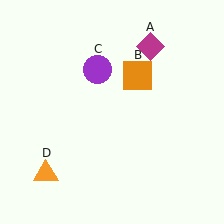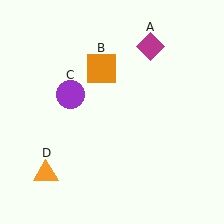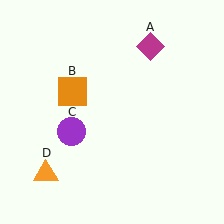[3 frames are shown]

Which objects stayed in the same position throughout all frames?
Magenta diamond (object A) and orange triangle (object D) remained stationary.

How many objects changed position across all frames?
2 objects changed position: orange square (object B), purple circle (object C).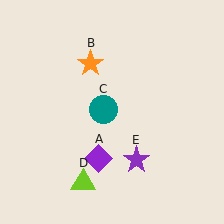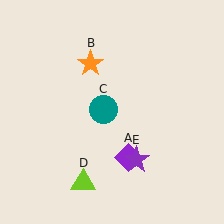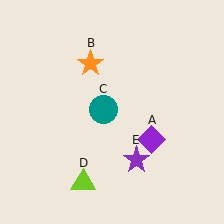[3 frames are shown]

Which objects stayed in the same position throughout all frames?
Orange star (object B) and teal circle (object C) and lime triangle (object D) and purple star (object E) remained stationary.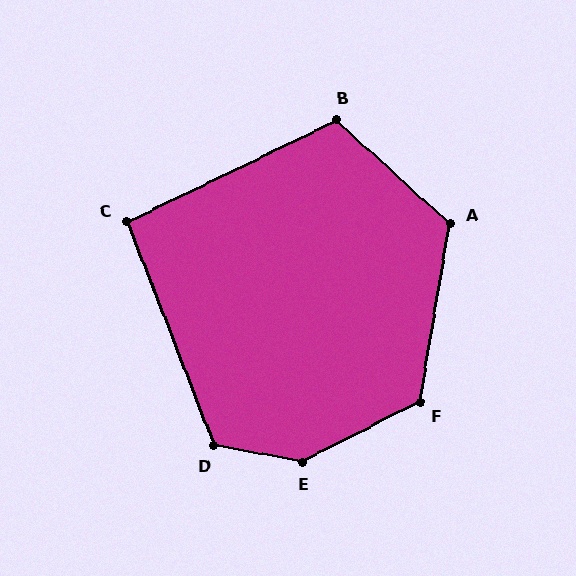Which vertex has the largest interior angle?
E, at approximately 143 degrees.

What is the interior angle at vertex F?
Approximately 127 degrees (obtuse).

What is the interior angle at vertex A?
Approximately 123 degrees (obtuse).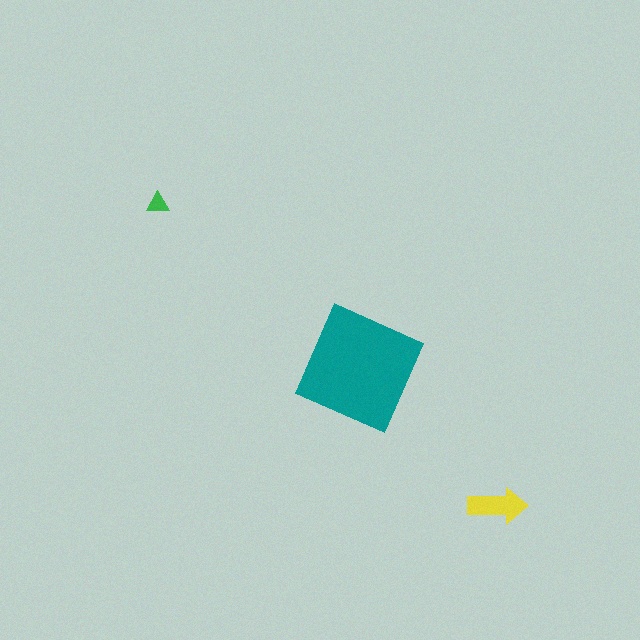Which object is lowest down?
The yellow arrow is bottommost.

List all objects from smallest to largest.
The green triangle, the yellow arrow, the teal square.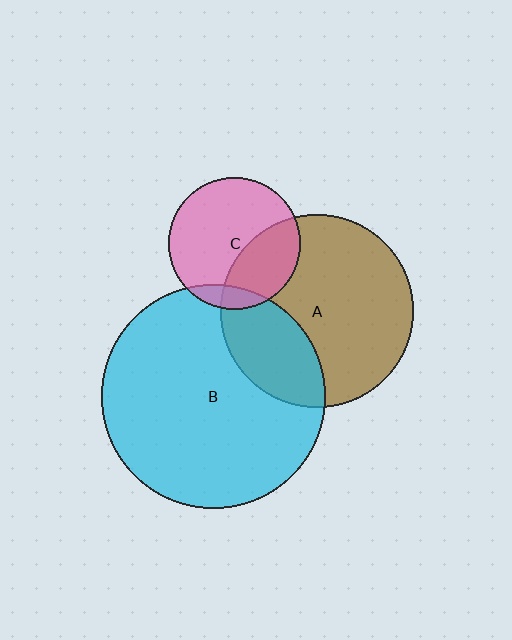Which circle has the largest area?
Circle B (cyan).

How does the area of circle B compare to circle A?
Approximately 1.4 times.